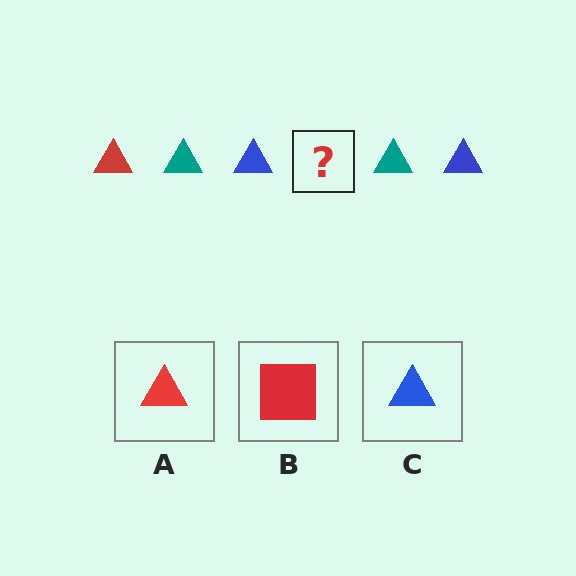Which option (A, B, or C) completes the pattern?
A.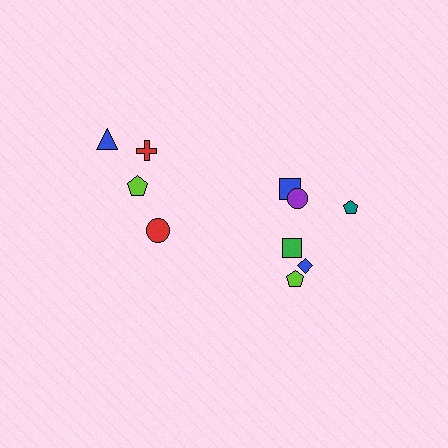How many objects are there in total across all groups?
There are 10 objects.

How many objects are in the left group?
There are 4 objects.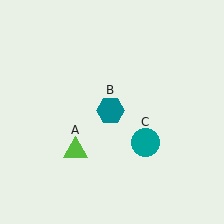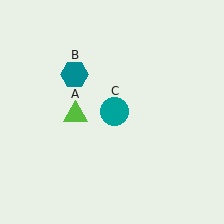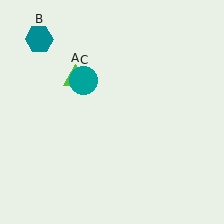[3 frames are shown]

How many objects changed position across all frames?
3 objects changed position: lime triangle (object A), teal hexagon (object B), teal circle (object C).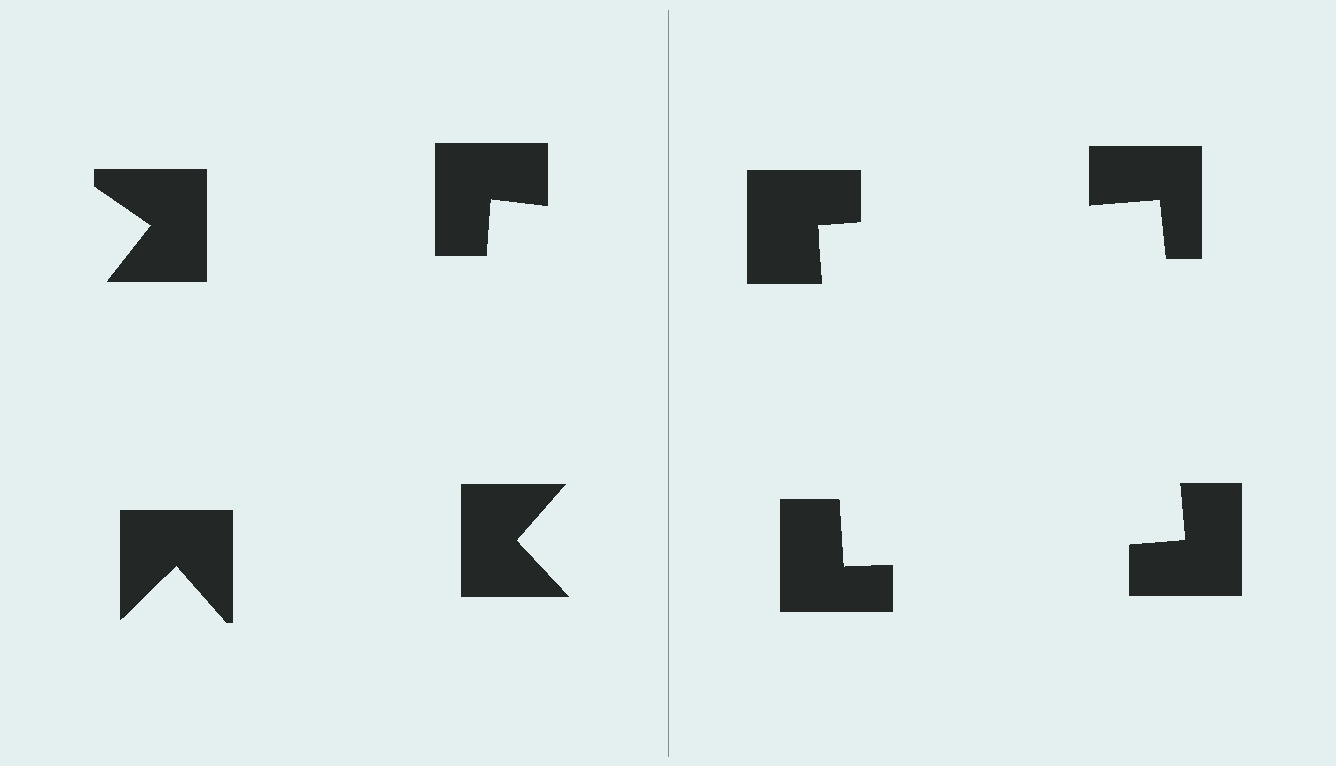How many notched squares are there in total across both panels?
8 — 4 on each side.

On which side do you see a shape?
An illusory square appears on the right side. On the left side the wedge cuts are rotated, so no coherent shape forms.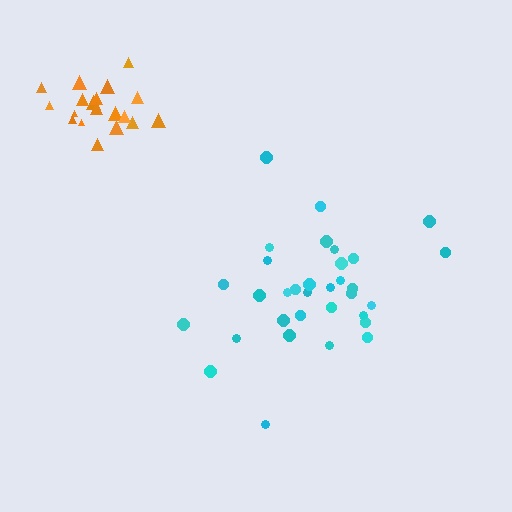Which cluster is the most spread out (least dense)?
Cyan.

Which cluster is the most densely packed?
Orange.